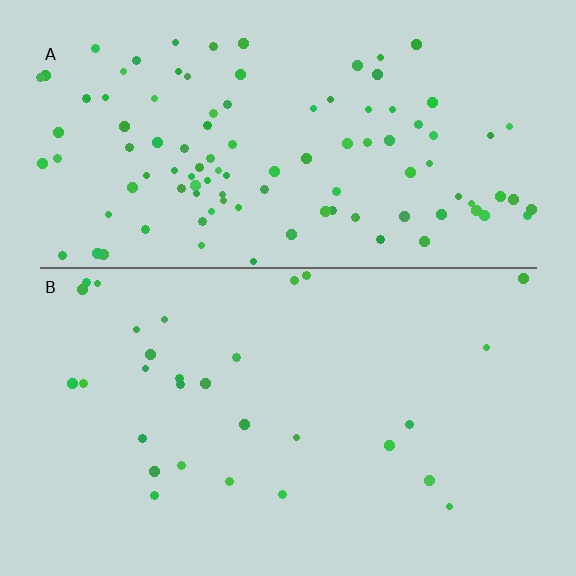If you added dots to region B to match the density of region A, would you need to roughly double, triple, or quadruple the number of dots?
Approximately quadruple.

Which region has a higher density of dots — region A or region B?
A (the top).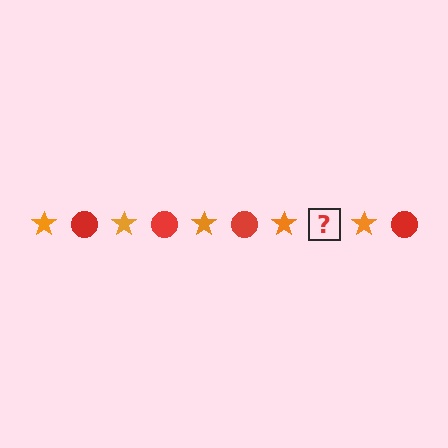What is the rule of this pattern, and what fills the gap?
The rule is that the pattern alternates between orange star and red circle. The gap should be filled with a red circle.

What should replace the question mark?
The question mark should be replaced with a red circle.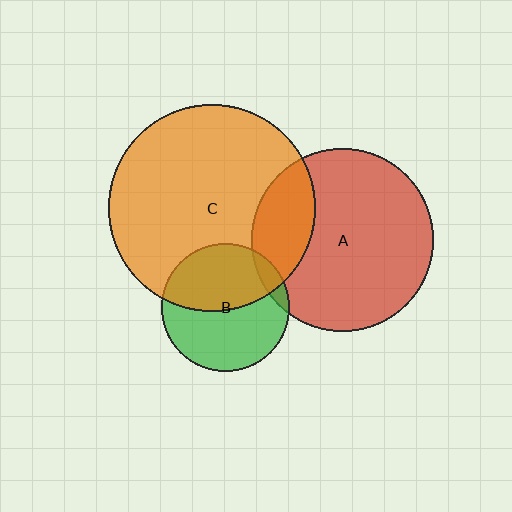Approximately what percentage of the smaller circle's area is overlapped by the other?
Approximately 45%.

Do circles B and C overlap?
Yes.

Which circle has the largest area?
Circle C (orange).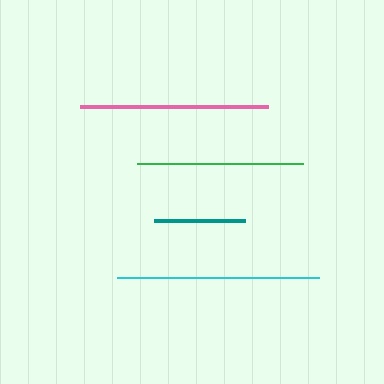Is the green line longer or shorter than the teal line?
The green line is longer than the teal line.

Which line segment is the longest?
The cyan line is the longest at approximately 202 pixels.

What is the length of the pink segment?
The pink segment is approximately 188 pixels long.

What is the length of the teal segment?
The teal segment is approximately 91 pixels long.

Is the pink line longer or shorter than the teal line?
The pink line is longer than the teal line.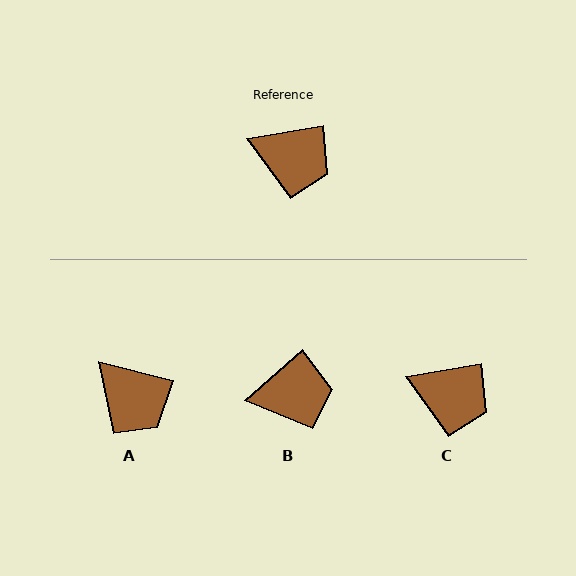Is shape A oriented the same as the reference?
No, it is off by about 24 degrees.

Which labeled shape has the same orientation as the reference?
C.